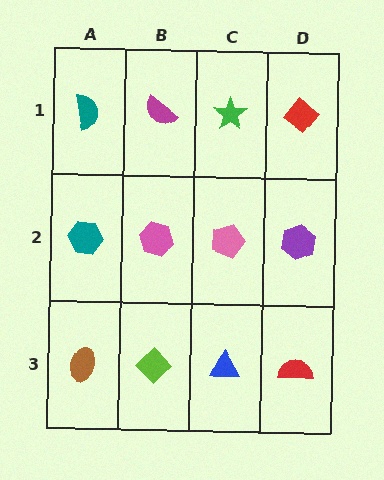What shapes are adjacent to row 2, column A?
A teal semicircle (row 1, column A), a brown ellipse (row 3, column A), a pink hexagon (row 2, column B).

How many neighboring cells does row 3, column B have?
3.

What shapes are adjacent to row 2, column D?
A red diamond (row 1, column D), a red semicircle (row 3, column D), a pink pentagon (row 2, column C).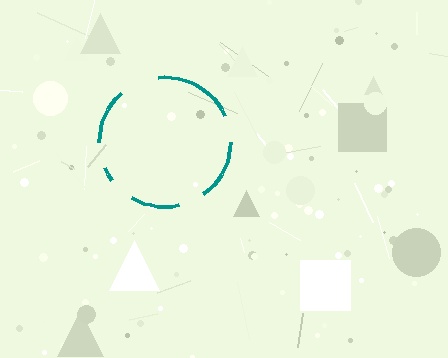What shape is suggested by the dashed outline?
The dashed outline suggests a circle.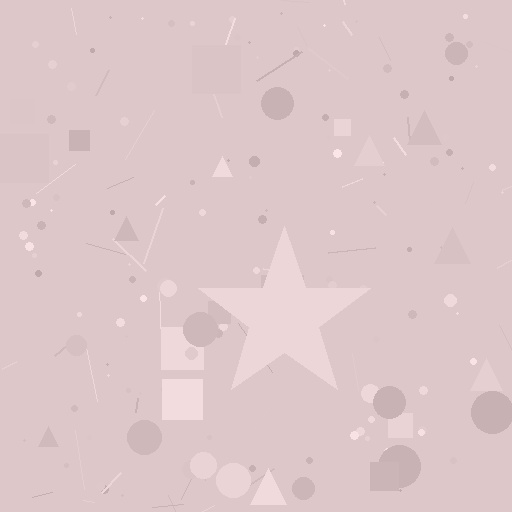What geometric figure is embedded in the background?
A star is embedded in the background.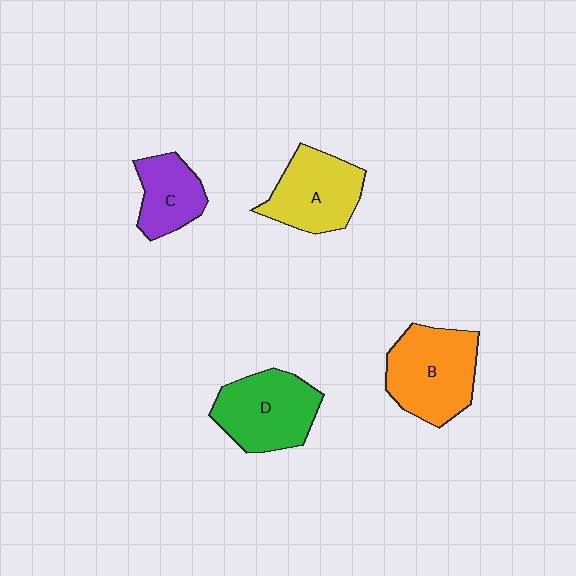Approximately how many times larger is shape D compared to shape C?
Approximately 1.5 times.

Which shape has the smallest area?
Shape C (purple).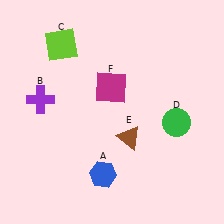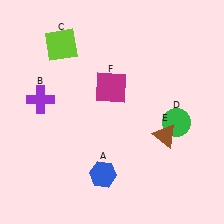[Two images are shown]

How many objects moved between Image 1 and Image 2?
1 object moved between the two images.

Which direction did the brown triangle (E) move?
The brown triangle (E) moved right.